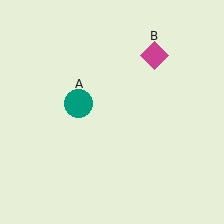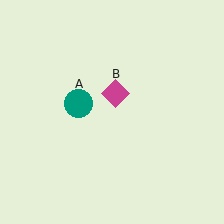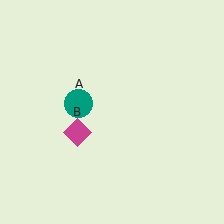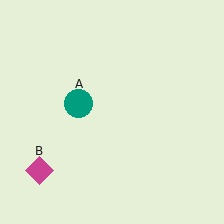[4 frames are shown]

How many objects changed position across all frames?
1 object changed position: magenta diamond (object B).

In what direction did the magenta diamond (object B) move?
The magenta diamond (object B) moved down and to the left.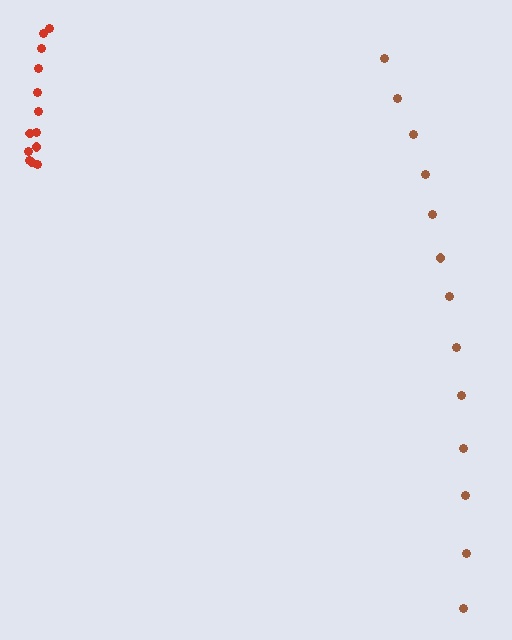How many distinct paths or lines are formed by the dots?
There are 2 distinct paths.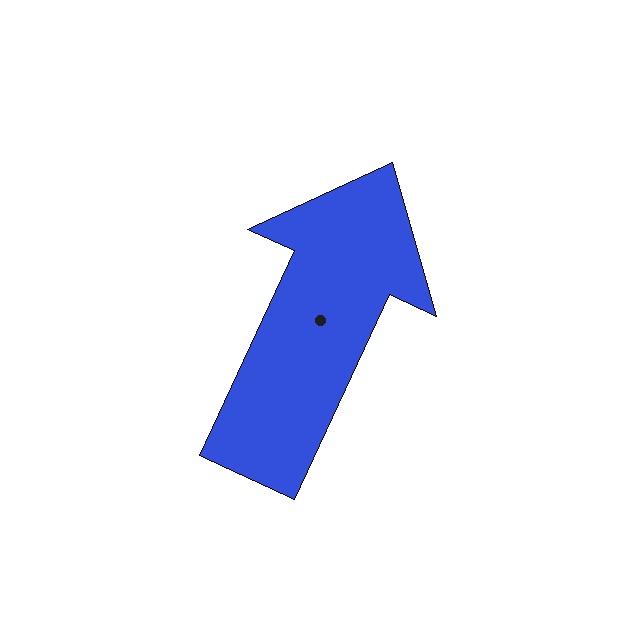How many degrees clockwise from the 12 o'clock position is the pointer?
Approximately 25 degrees.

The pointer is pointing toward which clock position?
Roughly 1 o'clock.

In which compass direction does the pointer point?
Northeast.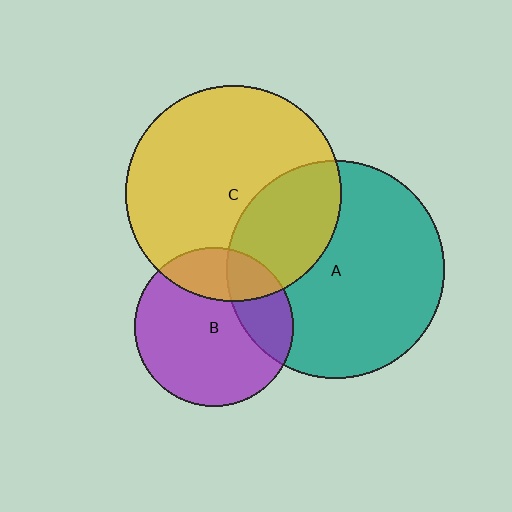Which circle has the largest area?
Circle A (teal).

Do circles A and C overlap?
Yes.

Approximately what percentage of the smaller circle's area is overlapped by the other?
Approximately 30%.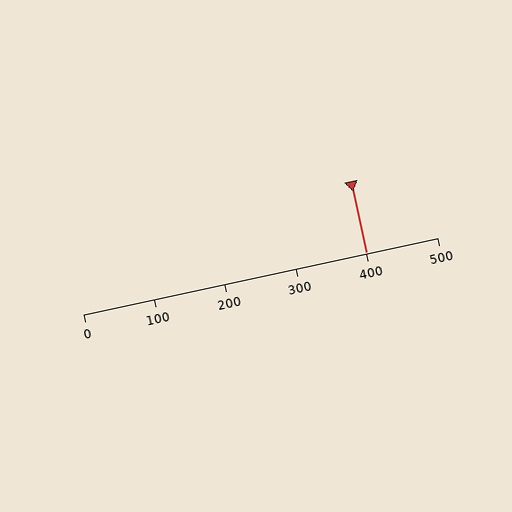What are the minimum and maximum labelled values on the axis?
The axis runs from 0 to 500.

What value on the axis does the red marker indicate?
The marker indicates approximately 400.